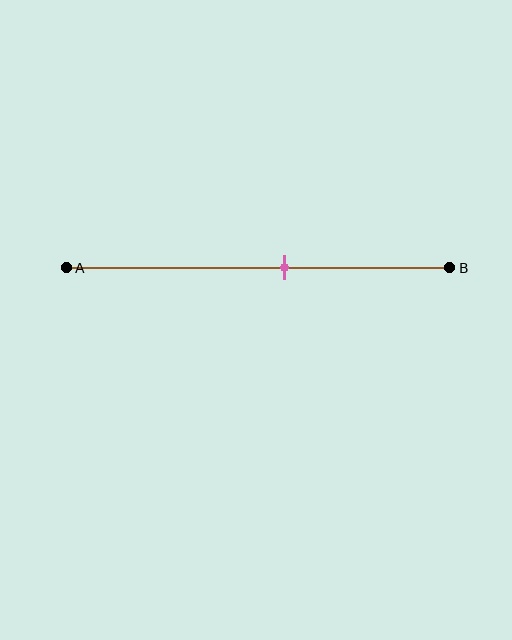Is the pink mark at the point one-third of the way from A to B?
No, the mark is at about 55% from A, not at the 33% one-third point.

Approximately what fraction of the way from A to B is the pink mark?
The pink mark is approximately 55% of the way from A to B.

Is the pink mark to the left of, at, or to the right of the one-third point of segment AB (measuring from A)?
The pink mark is to the right of the one-third point of segment AB.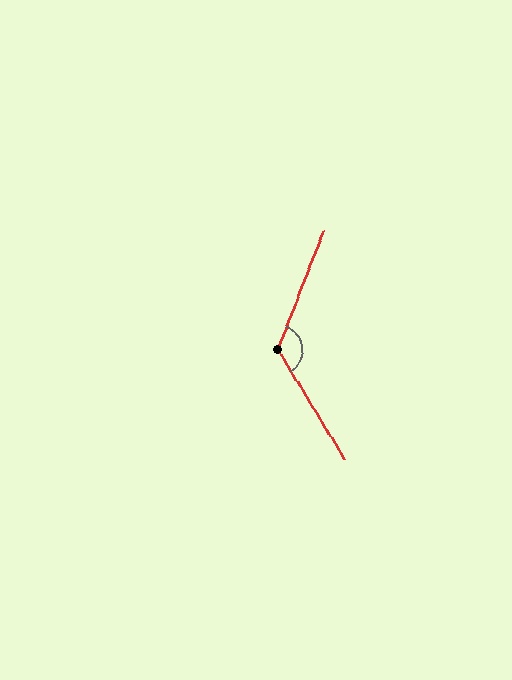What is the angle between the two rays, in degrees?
Approximately 127 degrees.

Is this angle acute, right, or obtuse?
It is obtuse.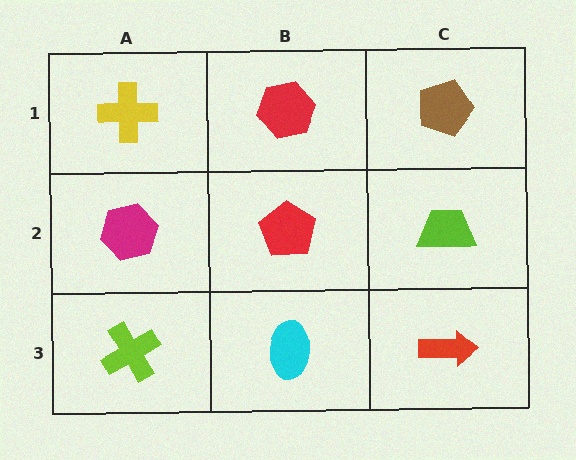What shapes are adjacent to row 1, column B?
A red pentagon (row 2, column B), a yellow cross (row 1, column A), a brown pentagon (row 1, column C).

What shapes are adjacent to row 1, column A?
A magenta hexagon (row 2, column A), a red hexagon (row 1, column B).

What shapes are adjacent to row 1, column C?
A lime trapezoid (row 2, column C), a red hexagon (row 1, column B).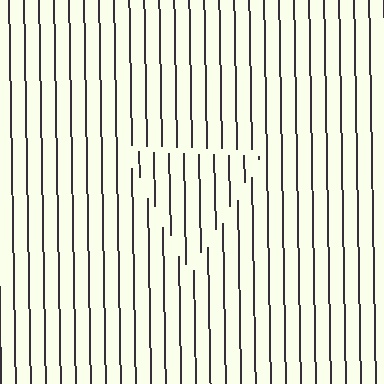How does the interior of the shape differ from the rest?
The interior of the shape contains the same grating, shifted by half a period — the contour is defined by the phase discontinuity where line-ends from the inner and outer gratings abut.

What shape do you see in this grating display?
An illusory triangle. The interior of the shape contains the same grating, shifted by half a period — the contour is defined by the phase discontinuity where line-ends from the inner and outer gratings abut.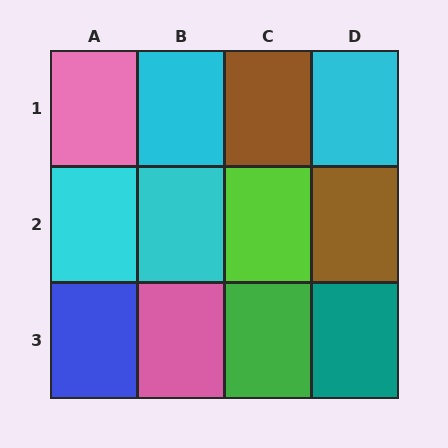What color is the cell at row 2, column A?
Cyan.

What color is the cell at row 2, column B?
Cyan.